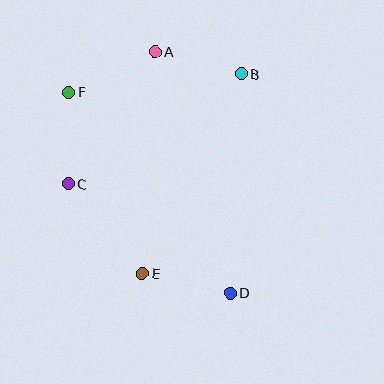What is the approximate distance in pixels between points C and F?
The distance between C and F is approximately 91 pixels.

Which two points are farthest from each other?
Points D and F are farthest from each other.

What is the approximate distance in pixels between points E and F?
The distance between E and F is approximately 196 pixels.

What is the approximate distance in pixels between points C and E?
The distance between C and E is approximately 116 pixels.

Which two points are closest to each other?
Points A and B are closest to each other.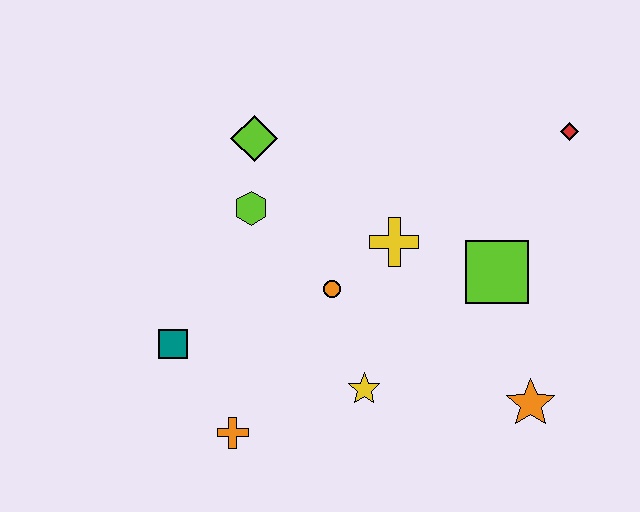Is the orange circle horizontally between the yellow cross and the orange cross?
Yes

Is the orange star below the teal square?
Yes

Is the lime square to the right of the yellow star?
Yes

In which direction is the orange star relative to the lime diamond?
The orange star is to the right of the lime diamond.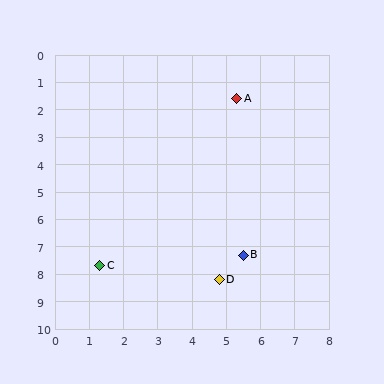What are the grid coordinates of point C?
Point C is at approximately (1.3, 7.7).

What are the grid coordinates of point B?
Point B is at approximately (5.5, 7.3).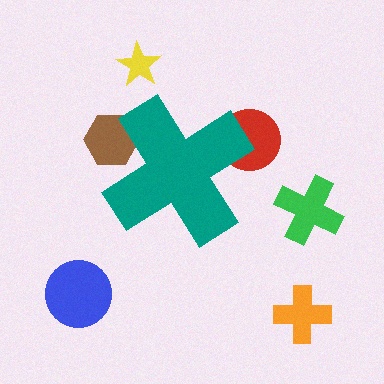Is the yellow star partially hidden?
No, the yellow star is fully visible.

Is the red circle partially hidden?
Yes, the red circle is partially hidden behind the teal cross.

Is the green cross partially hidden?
No, the green cross is fully visible.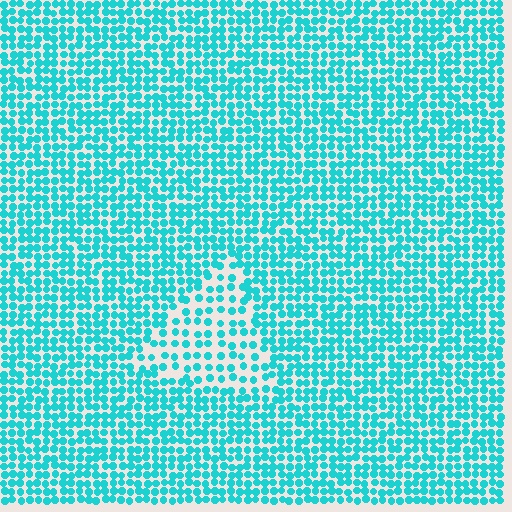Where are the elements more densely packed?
The elements are more densely packed outside the triangle boundary.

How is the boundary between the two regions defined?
The boundary is defined by a change in element density (approximately 1.8x ratio). All elements are the same color, size, and shape.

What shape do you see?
I see a triangle.